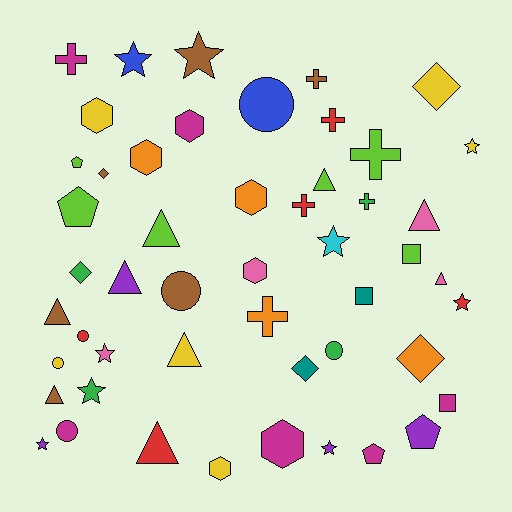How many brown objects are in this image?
There are 6 brown objects.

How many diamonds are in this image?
There are 5 diamonds.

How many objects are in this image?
There are 50 objects.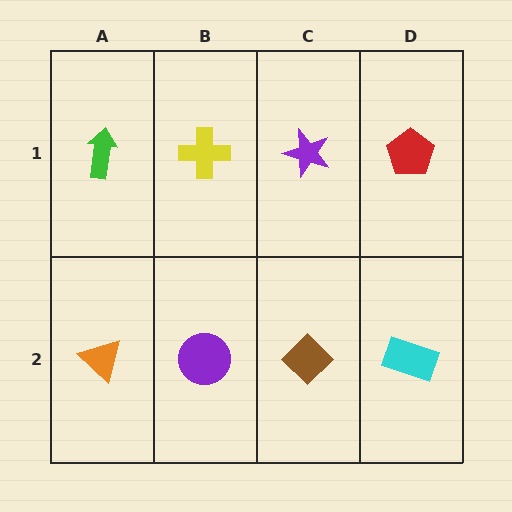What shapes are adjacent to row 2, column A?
A green arrow (row 1, column A), a purple circle (row 2, column B).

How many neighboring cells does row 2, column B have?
3.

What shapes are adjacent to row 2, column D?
A red pentagon (row 1, column D), a brown diamond (row 2, column C).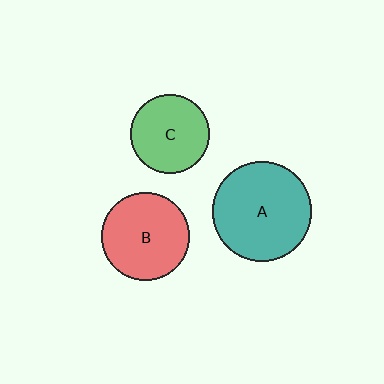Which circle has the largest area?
Circle A (teal).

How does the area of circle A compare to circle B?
Approximately 1.3 times.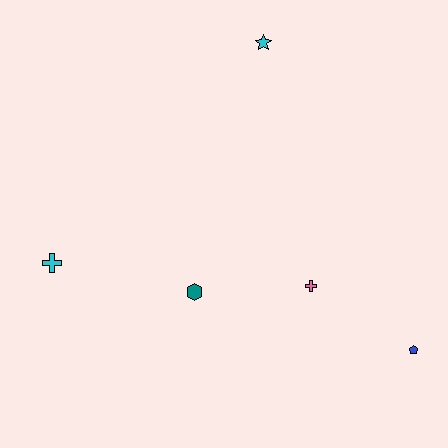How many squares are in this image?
There are no squares.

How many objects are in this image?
There are 5 objects.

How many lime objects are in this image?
There are no lime objects.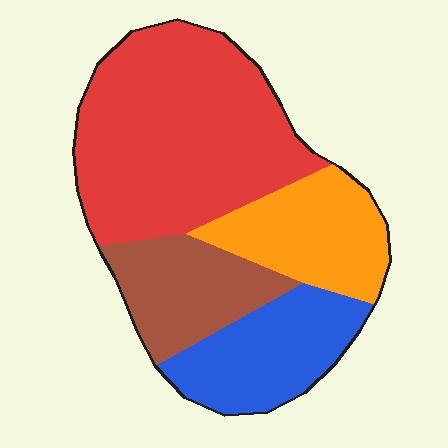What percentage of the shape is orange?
Orange takes up about one fifth (1/5) of the shape.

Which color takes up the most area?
Red, at roughly 45%.